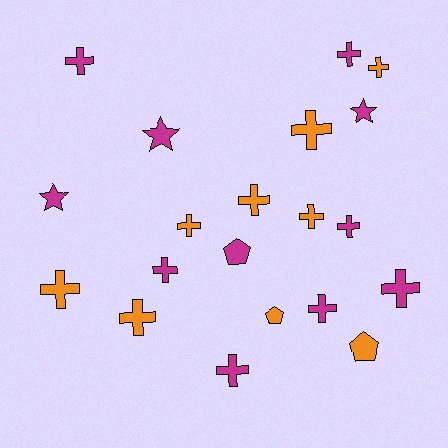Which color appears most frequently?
Magenta, with 11 objects.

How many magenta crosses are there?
There are 7 magenta crosses.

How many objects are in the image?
There are 20 objects.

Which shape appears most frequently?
Cross, with 14 objects.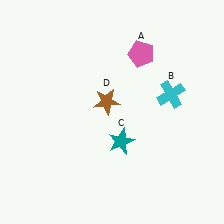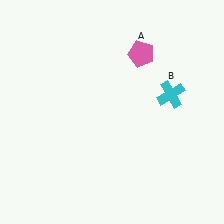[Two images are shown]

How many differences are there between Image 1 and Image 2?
There are 2 differences between the two images.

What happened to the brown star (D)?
The brown star (D) was removed in Image 2. It was in the top-left area of Image 1.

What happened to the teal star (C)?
The teal star (C) was removed in Image 2. It was in the bottom-right area of Image 1.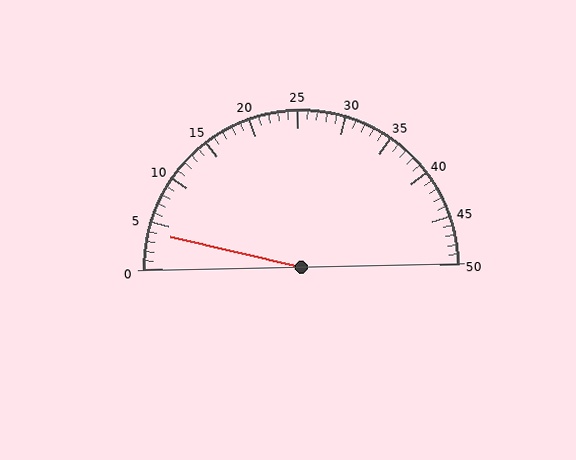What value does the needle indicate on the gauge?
The needle indicates approximately 4.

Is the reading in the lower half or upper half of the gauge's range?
The reading is in the lower half of the range (0 to 50).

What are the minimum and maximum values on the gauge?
The gauge ranges from 0 to 50.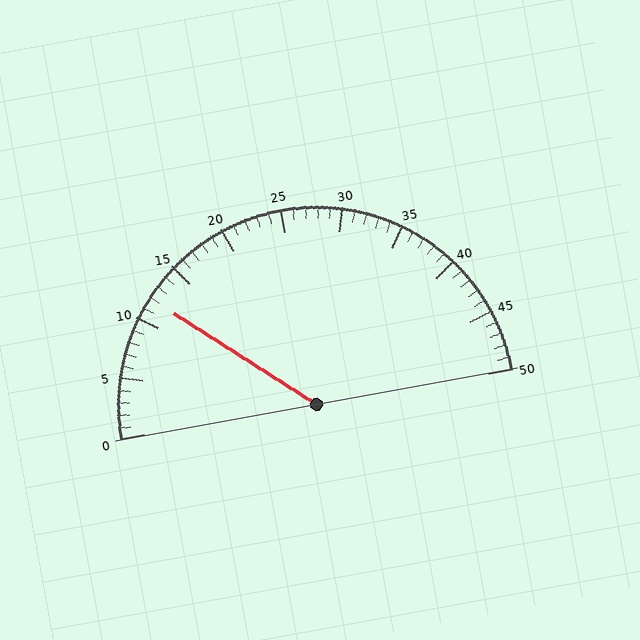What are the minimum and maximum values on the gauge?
The gauge ranges from 0 to 50.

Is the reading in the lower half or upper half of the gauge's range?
The reading is in the lower half of the range (0 to 50).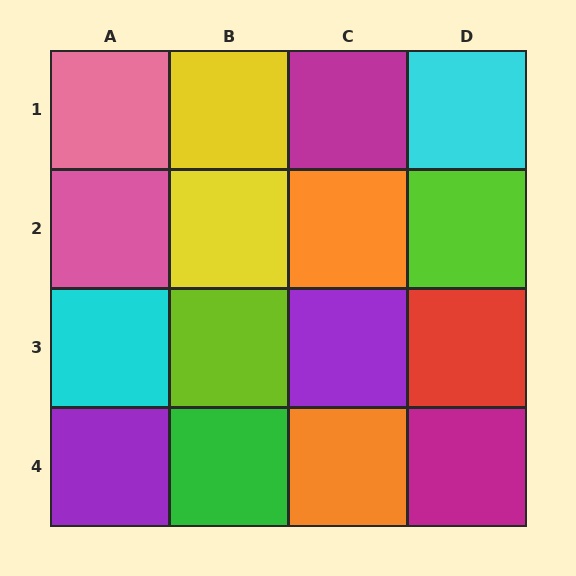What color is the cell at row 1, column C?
Magenta.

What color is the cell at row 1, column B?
Yellow.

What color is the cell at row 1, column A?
Pink.